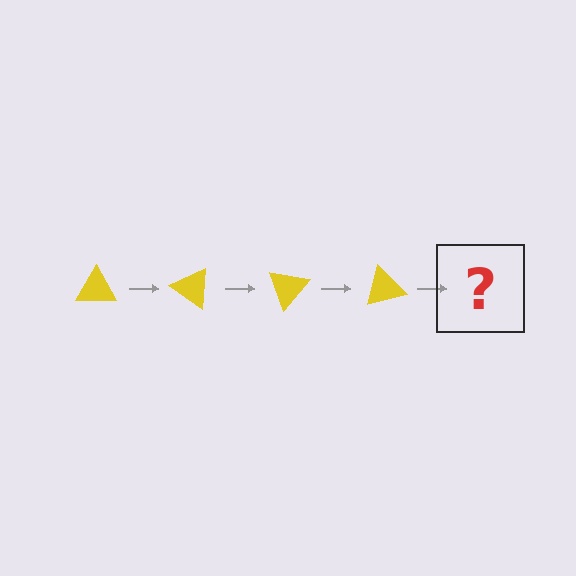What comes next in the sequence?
The next element should be a yellow triangle rotated 140 degrees.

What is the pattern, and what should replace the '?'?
The pattern is that the triangle rotates 35 degrees each step. The '?' should be a yellow triangle rotated 140 degrees.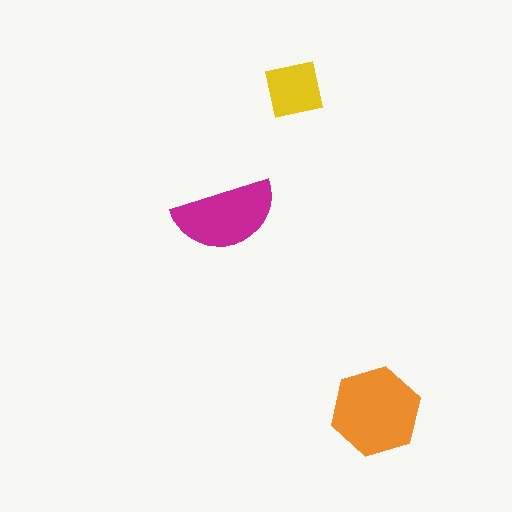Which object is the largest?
The orange hexagon.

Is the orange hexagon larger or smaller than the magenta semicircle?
Larger.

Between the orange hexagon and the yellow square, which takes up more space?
The orange hexagon.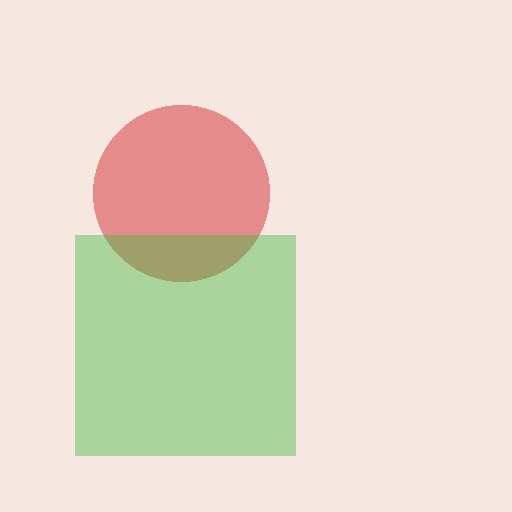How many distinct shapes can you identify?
There are 2 distinct shapes: a red circle, a green square.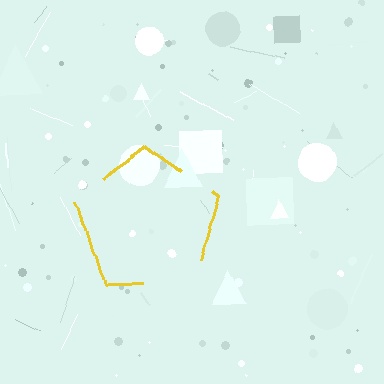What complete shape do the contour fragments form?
The contour fragments form a pentagon.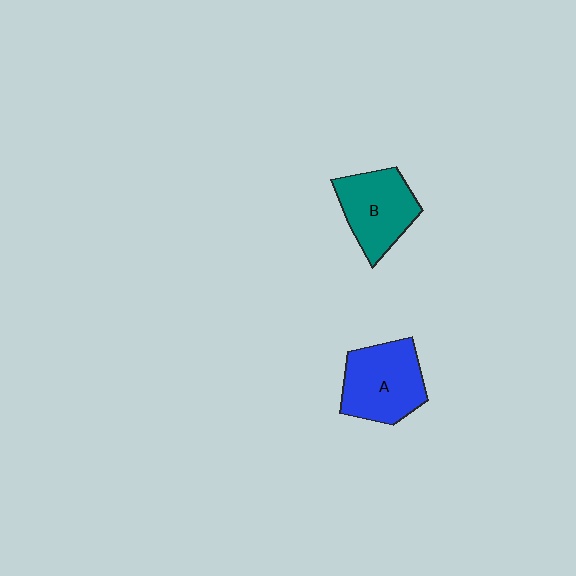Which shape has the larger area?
Shape A (blue).